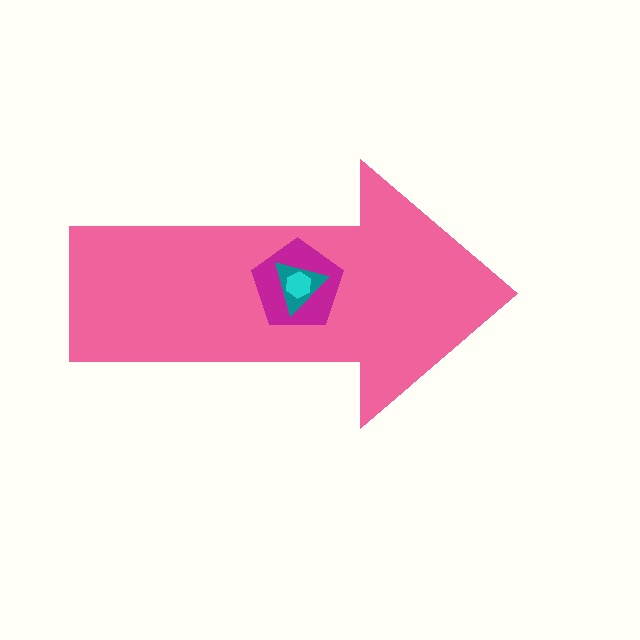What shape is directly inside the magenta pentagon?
The teal triangle.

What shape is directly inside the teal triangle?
The cyan hexagon.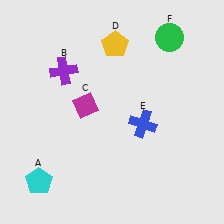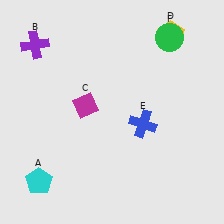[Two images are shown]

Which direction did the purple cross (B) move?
The purple cross (B) moved left.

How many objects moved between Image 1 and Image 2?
2 objects moved between the two images.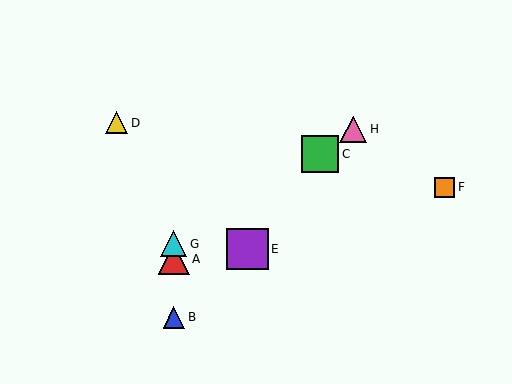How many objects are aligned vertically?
3 objects (A, B, G) are aligned vertically.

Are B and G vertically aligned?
Yes, both are at x≈174.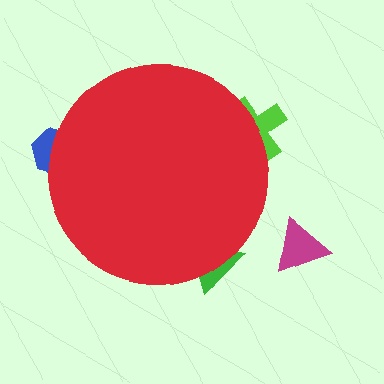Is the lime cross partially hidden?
Yes, the lime cross is partially hidden behind the red circle.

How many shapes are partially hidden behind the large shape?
3 shapes are partially hidden.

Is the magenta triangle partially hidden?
No, the magenta triangle is fully visible.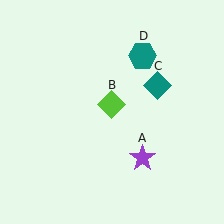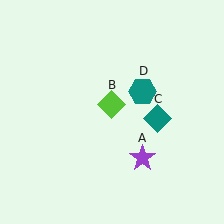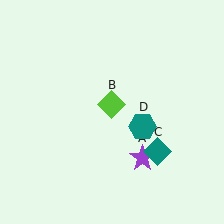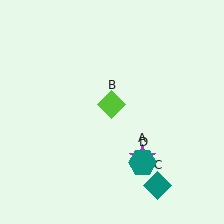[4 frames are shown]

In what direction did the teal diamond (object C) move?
The teal diamond (object C) moved down.